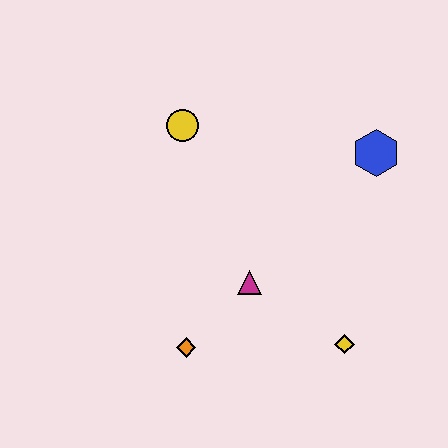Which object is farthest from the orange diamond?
The blue hexagon is farthest from the orange diamond.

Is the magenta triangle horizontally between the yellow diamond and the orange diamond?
Yes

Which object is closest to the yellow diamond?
The magenta triangle is closest to the yellow diamond.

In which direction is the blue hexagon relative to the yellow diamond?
The blue hexagon is above the yellow diamond.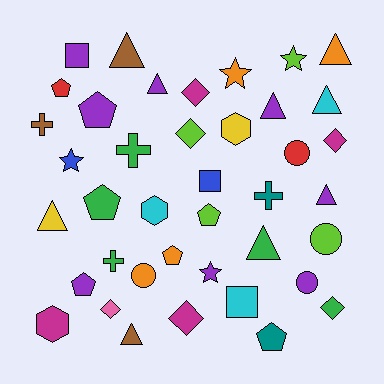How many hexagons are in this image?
There are 3 hexagons.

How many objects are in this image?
There are 40 objects.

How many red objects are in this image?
There are 2 red objects.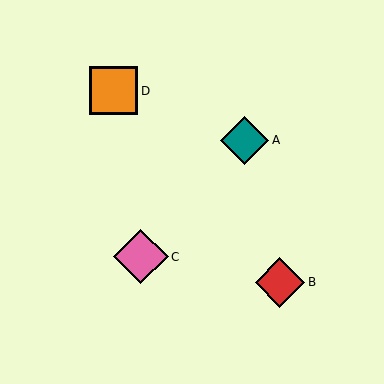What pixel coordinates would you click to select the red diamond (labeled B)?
Click at (280, 282) to select the red diamond B.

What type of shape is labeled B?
Shape B is a red diamond.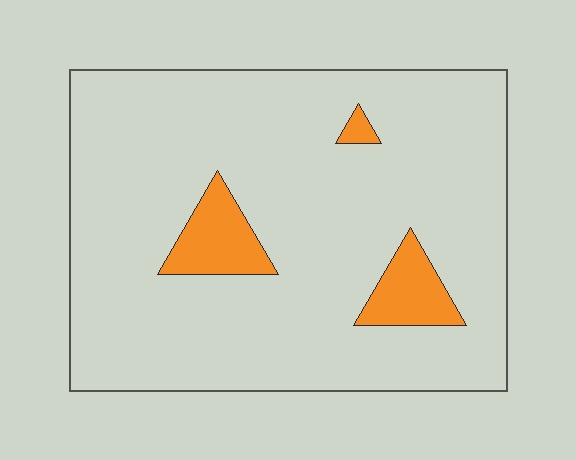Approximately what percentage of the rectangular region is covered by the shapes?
Approximately 10%.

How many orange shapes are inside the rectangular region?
3.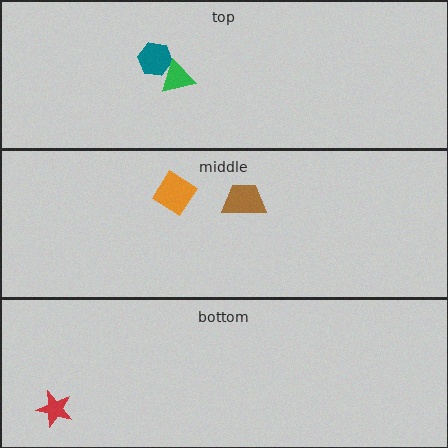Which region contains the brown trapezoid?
The middle region.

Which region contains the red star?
The bottom region.